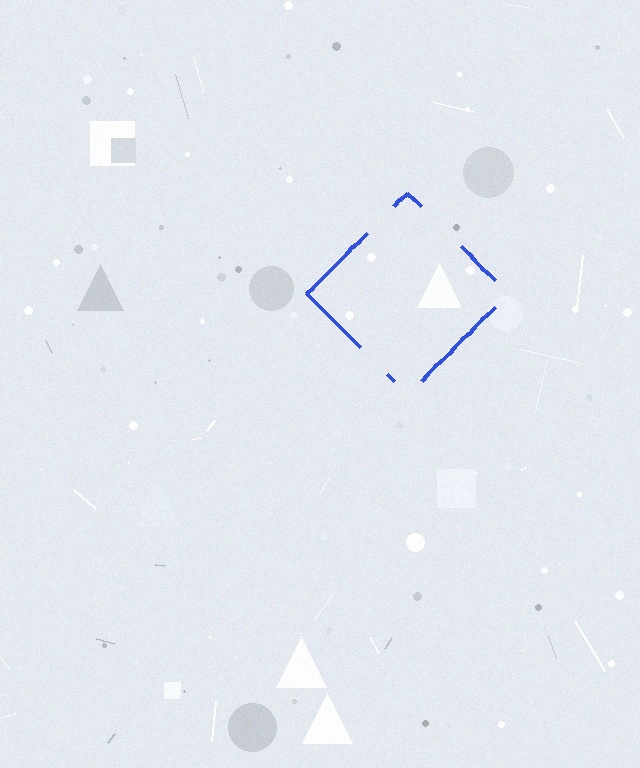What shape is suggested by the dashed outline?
The dashed outline suggests a diamond.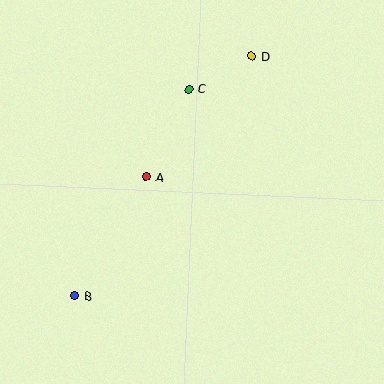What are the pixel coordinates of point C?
Point C is at (189, 89).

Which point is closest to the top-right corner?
Point D is closest to the top-right corner.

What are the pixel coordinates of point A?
Point A is at (146, 176).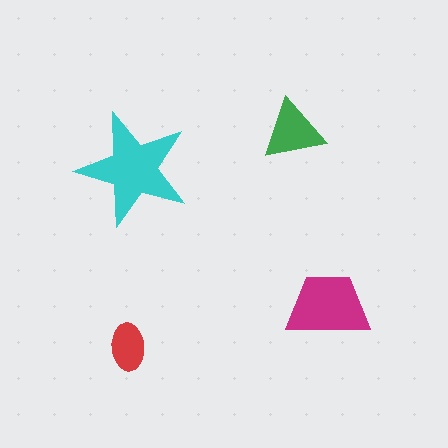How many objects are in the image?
There are 4 objects in the image.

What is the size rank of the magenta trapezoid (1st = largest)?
2nd.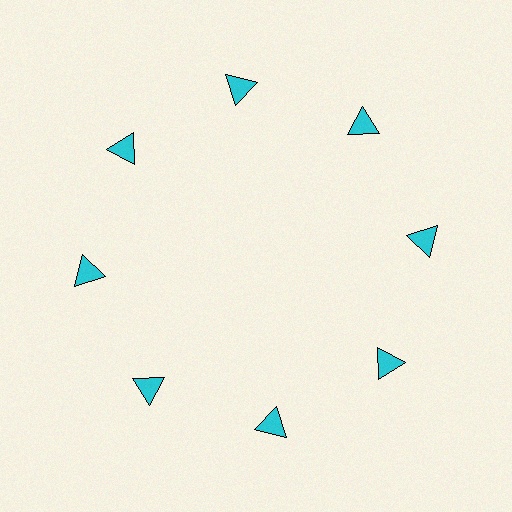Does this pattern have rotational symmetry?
Yes, this pattern has 8-fold rotational symmetry. It looks the same after rotating 45 degrees around the center.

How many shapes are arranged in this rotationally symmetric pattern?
There are 8 shapes, arranged in 8 groups of 1.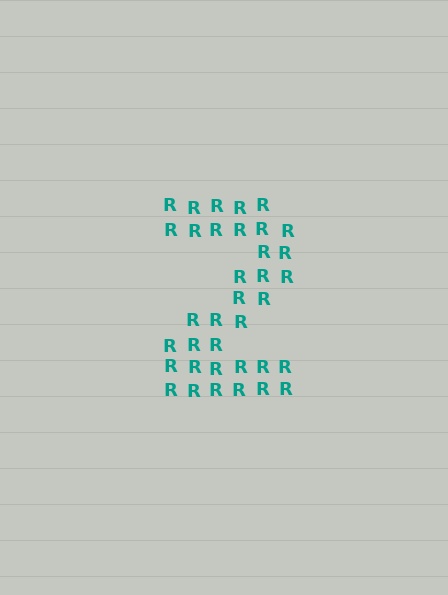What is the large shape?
The large shape is the digit 2.